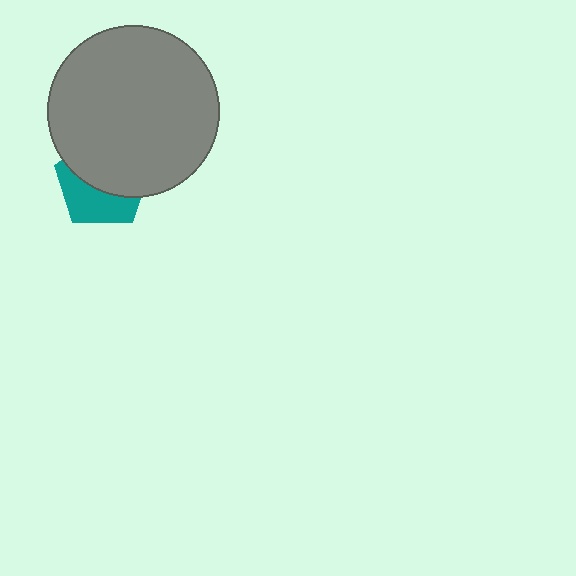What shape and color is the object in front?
The object in front is a gray circle.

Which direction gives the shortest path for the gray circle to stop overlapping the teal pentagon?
Moving up gives the shortest separation.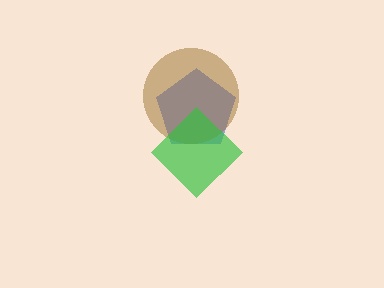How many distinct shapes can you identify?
There are 3 distinct shapes: a blue pentagon, a brown circle, a green diamond.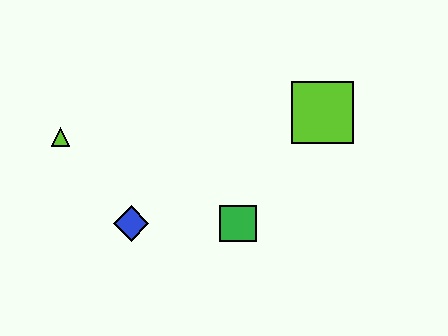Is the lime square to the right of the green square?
Yes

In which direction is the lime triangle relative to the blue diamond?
The lime triangle is above the blue diamond.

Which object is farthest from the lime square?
The lime triangle is farthest from the lime square.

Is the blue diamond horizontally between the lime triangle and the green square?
Yes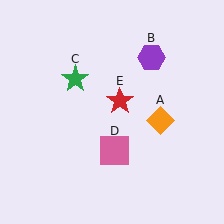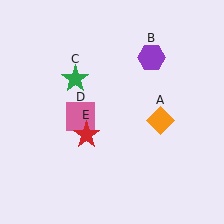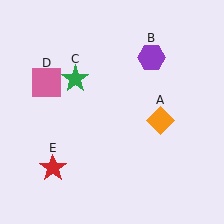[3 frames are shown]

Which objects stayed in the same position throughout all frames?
Orange diamond (object A) and purple hexagon (object B) and green star (object C) remained stationary.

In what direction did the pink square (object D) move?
The pink square (object D) moved up and to the left.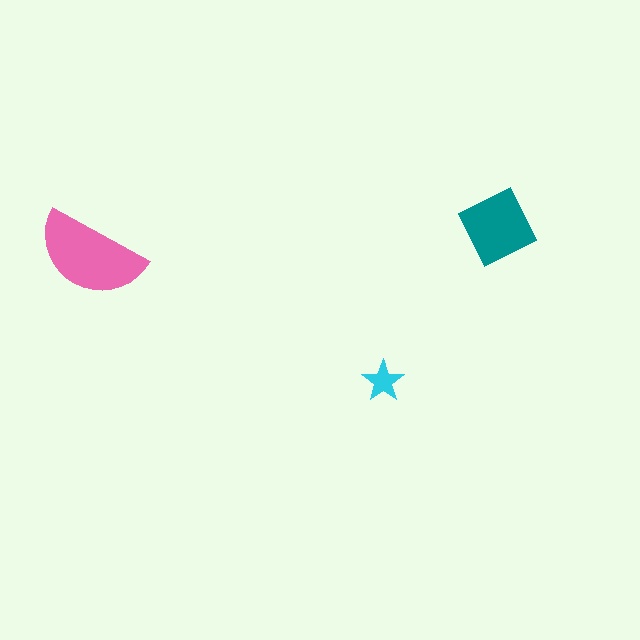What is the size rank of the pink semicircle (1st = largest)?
1st.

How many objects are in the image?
There are 3 objects in the image.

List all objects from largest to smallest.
The pink semicircle, the teal diamond, the cyan star.